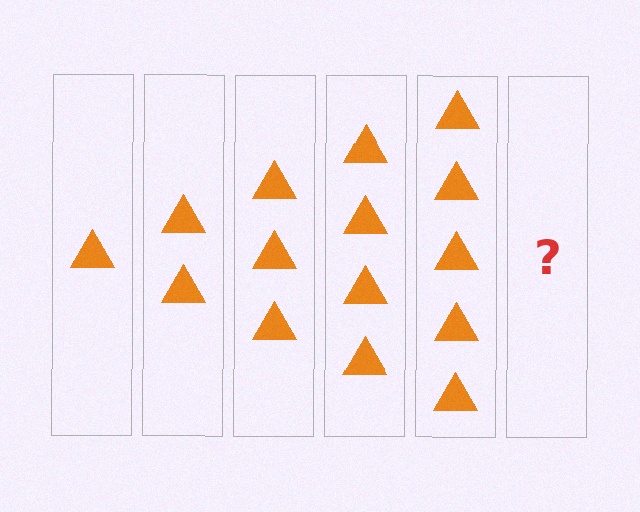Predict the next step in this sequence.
The next step is 6 triangles.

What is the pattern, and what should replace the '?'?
The pattern is that each step adds one more triangle. The '?' should be 6 triangles.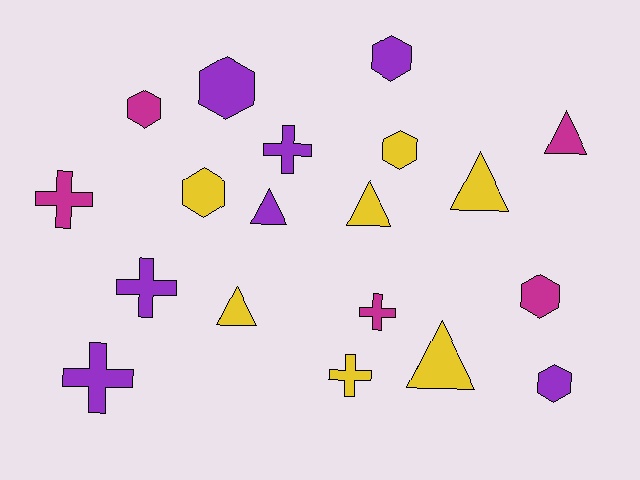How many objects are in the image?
There are 19 objects.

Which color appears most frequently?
Purple, with 7 objects.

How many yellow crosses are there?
There is 1 yellow cross.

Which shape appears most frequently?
Hexagon, with 7 objects.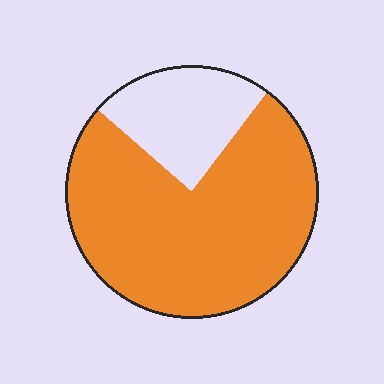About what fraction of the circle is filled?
About three quarters (3/4).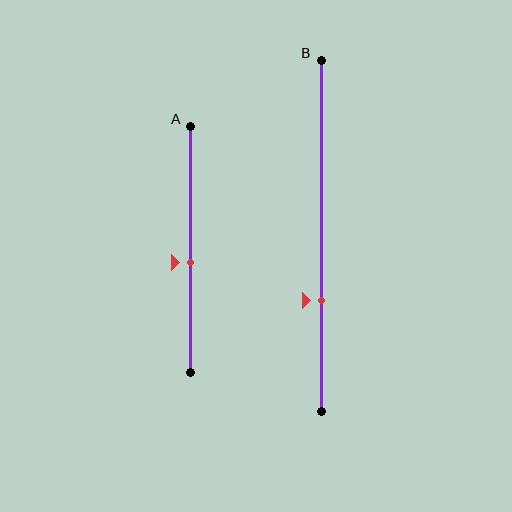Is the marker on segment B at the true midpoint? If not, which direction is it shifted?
No, the marker on segment B is shifted downward by about 18% of the segment length.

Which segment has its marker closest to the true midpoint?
Segment A has its marker closest to the true midpoint.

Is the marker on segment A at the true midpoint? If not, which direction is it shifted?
No, the marker on segment A is shifted downward by about 5% of the segment length.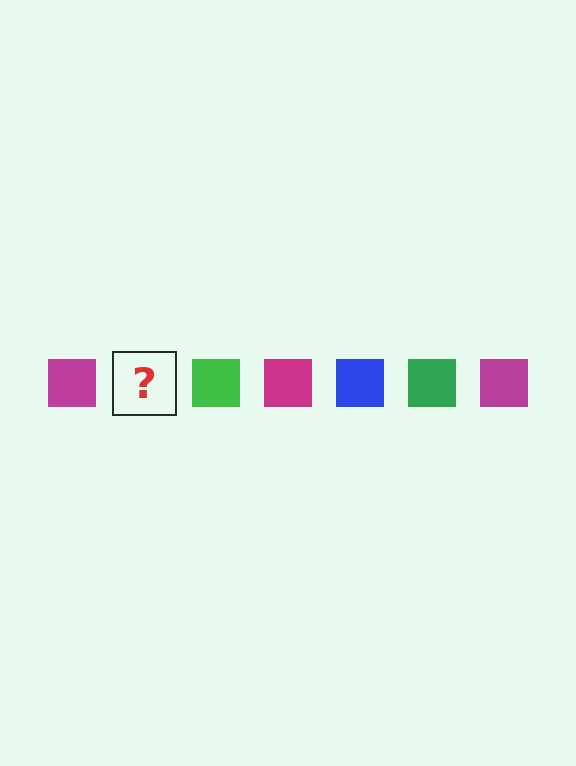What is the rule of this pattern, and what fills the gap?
The rule is that the pattern cycles through magenta, blue, green squares. The gap should be filled with a blue square.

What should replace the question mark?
The question mark should be replaced with a blue square.